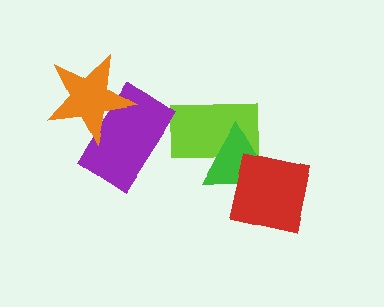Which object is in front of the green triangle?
The red square is in front of the green triangle.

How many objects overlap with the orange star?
1 object overlaps with the orange star.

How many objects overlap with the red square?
1 object overlaps with the red square.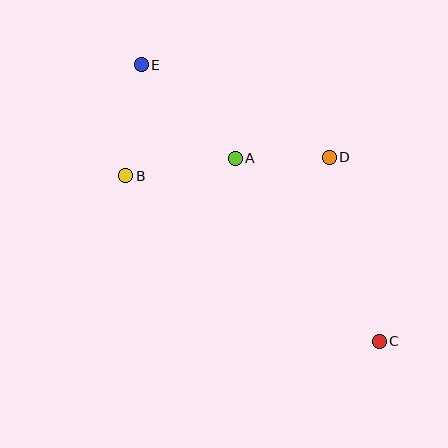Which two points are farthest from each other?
Points C and E are farthest from each other.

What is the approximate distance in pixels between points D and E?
The distance between D and E is approximately 210 pixels.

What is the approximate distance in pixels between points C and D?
The distance between C and D is approximately 191 pixels.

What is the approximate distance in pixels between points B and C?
The distance between B and C is approximately 303 pixels.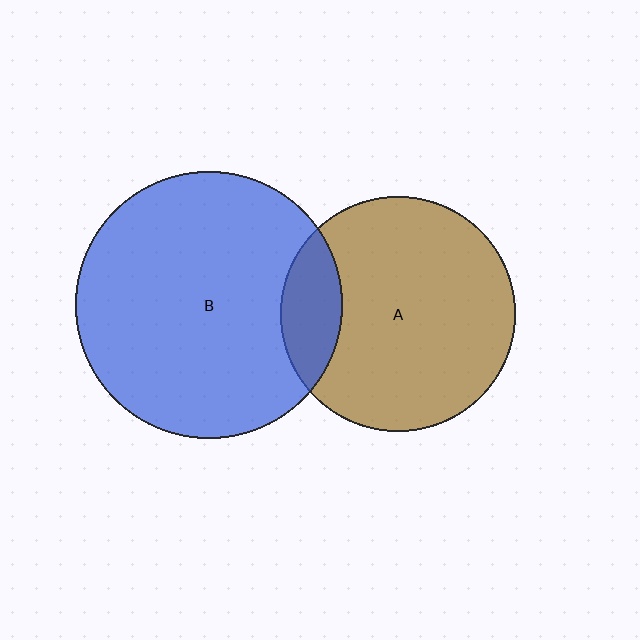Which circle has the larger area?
Circle B (blue).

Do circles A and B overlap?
Yes.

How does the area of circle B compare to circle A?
Approximately 1.3 times.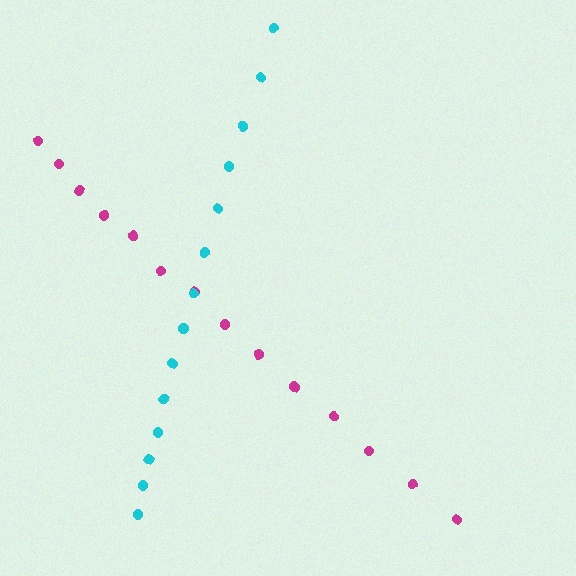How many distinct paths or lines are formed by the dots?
There are 2 distinct paths.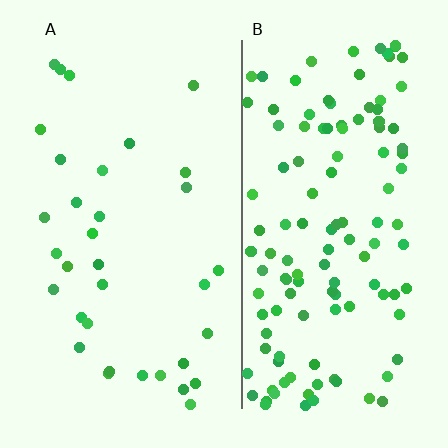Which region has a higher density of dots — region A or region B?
B (the right).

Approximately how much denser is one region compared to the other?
Approximately 3.9× — region B over region A.